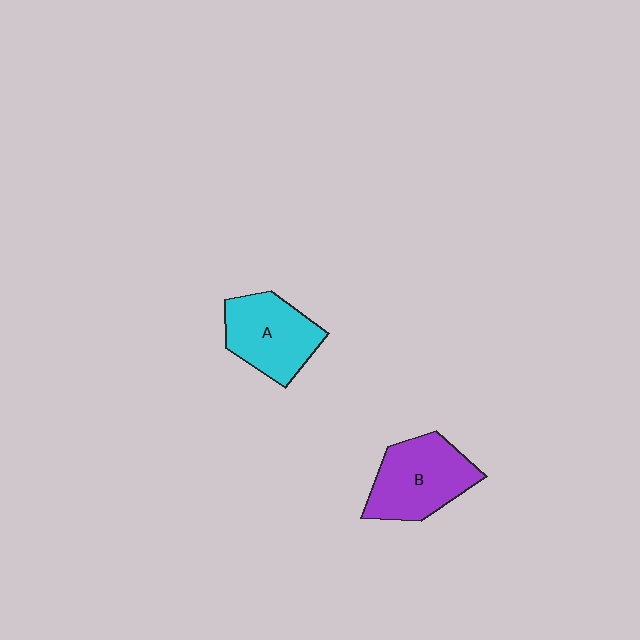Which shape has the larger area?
Shape B (purple).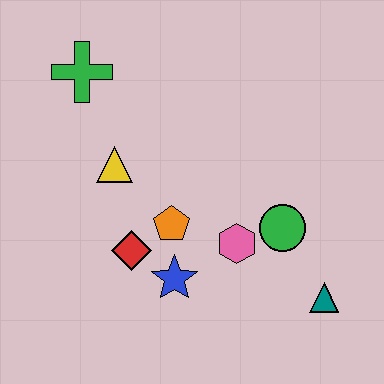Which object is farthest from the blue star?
The green cross is farthest from the blue star.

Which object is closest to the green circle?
The pink hexagon is closest to the green circle.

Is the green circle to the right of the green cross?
Yes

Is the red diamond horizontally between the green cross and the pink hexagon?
Yes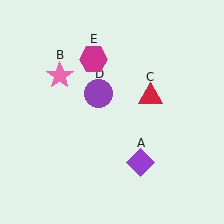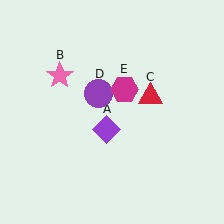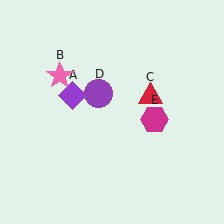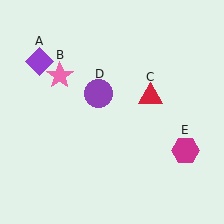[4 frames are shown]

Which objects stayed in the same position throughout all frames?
Pink star (object B) and red triangle (object C) and purple circle (object D) remained stationary.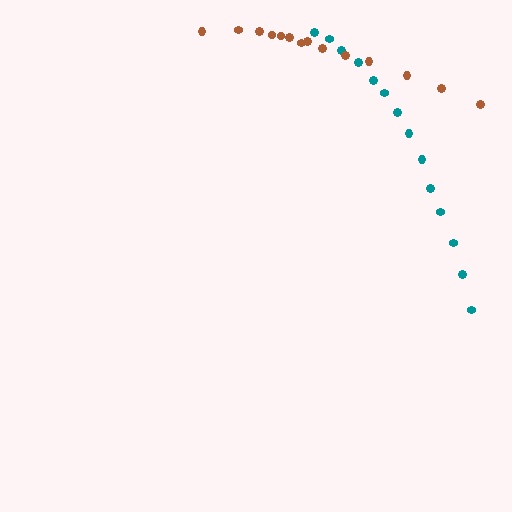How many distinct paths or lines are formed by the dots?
There are 2 distinct paths.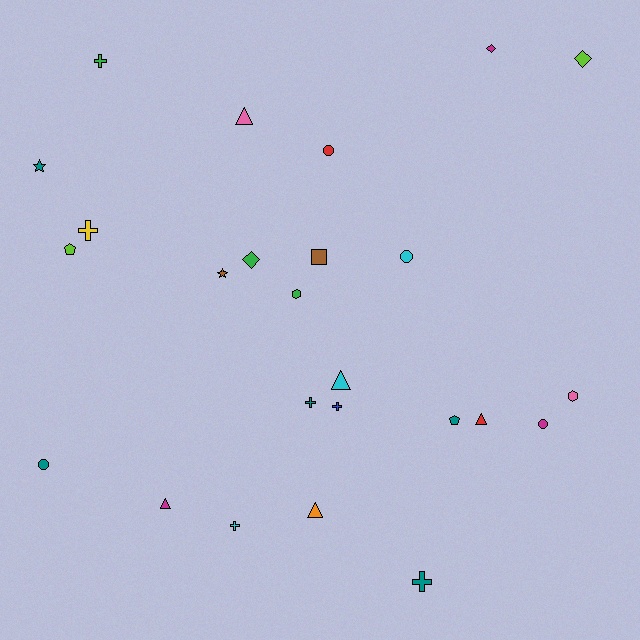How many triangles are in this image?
There are 5 triangles.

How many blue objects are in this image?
There is 1 blue object.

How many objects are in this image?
There are 25 objects.